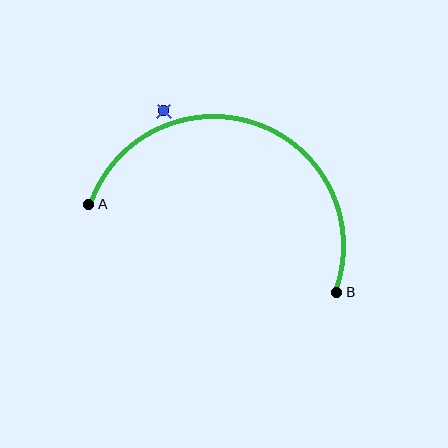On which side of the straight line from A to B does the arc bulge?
The arc bulges above the straight line connecting A and B.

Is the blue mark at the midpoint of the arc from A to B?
No — the blue mark does not lie on the arc at all. It sits slightly outside the curve.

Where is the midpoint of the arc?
The arc midpoint is the point on the curve farthest from the straight line joining A and B. It sits above that line.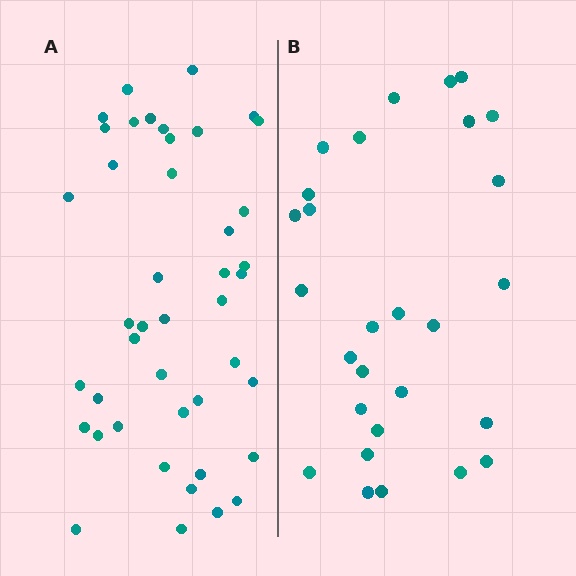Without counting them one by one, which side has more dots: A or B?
Region A (the left region) has more dots.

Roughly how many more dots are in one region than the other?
Region A has approximately 15 more dots than region B.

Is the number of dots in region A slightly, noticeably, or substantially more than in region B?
Region A has substantially more. The ratio is roughly 1.5 to 1.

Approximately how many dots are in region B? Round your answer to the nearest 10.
About 30 dots. (The exact count is 28, which rounds to 30.)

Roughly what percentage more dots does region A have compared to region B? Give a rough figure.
About 55% more.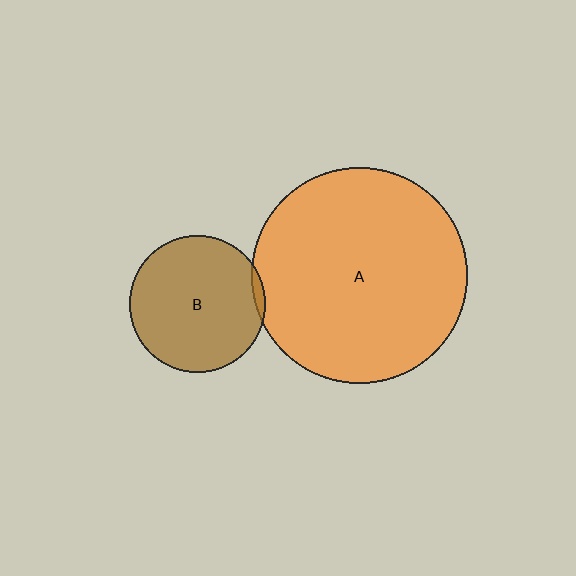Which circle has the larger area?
Circle A (orange).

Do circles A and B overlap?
Yes.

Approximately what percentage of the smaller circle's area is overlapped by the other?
Approximately 5%.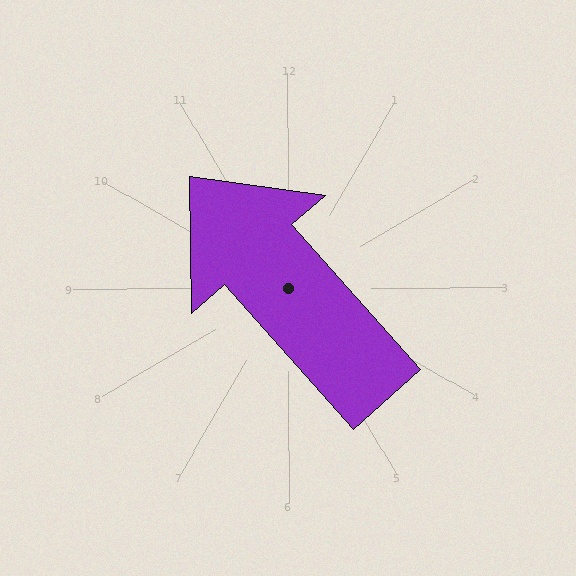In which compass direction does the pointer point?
Northwest.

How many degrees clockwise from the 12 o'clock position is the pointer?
Approximately 319 degrees.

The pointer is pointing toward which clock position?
Roughly 11 o'clock.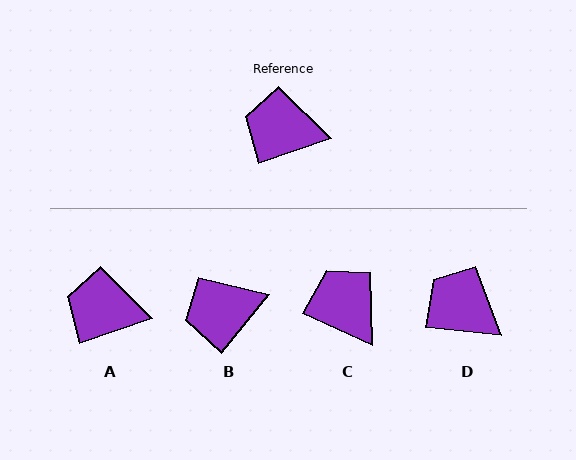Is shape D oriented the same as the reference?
No, it is off by about 25 degrees.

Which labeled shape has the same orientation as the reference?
A.